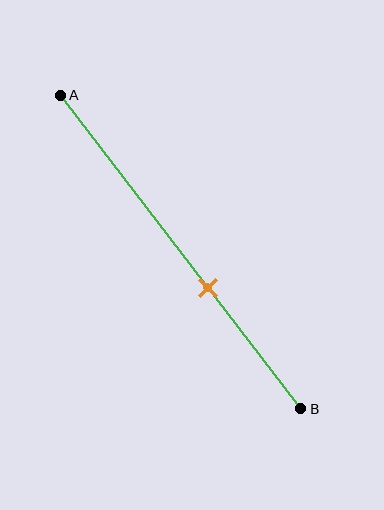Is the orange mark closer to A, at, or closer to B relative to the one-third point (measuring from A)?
The orange mark is closer to point B than the one-third point of segment AB.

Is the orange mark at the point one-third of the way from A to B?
No, the mark is at about 60% from A, not at the 33% one-third point.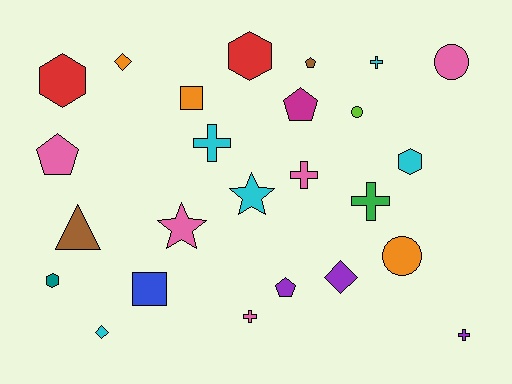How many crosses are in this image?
There are 6 crosses.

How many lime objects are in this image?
There is 1 lime object.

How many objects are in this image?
There are 25 objects.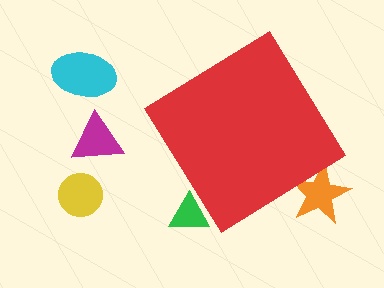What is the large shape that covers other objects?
A red diamond.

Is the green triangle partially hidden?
Yes, the green triangle is partially hidden behind the red diamond.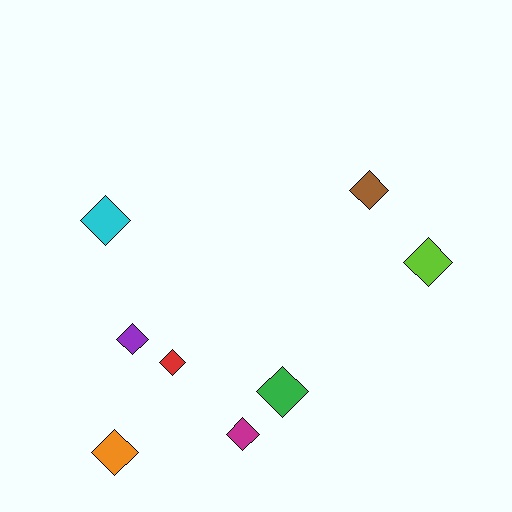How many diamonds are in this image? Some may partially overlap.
There are 8 diamonds.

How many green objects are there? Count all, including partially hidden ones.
There is 1 green object.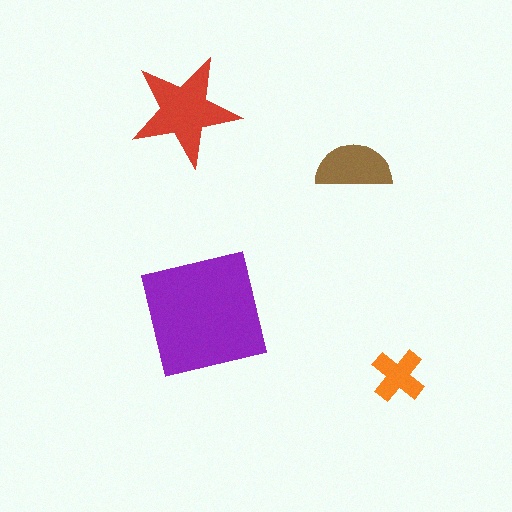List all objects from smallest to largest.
The orange cross, the brown semicircle, the red star, the purple square.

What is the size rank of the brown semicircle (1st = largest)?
3rd.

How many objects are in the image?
There are 4 objects in the image.